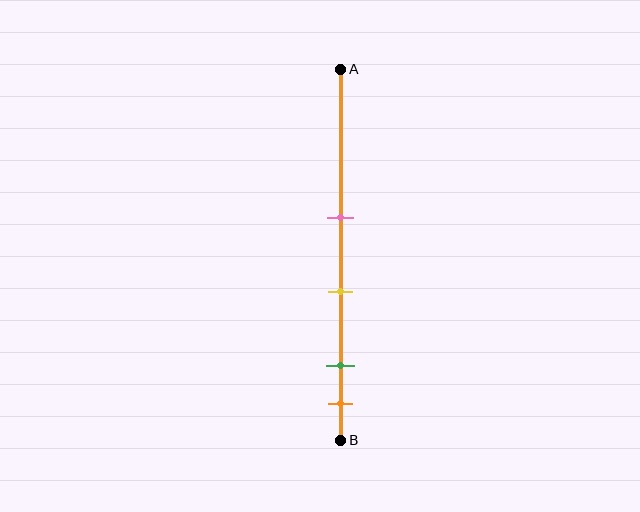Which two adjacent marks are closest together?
The green and orange marks are the closest adjacent pair.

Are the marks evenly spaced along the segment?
No, the marks are not evenly spaced.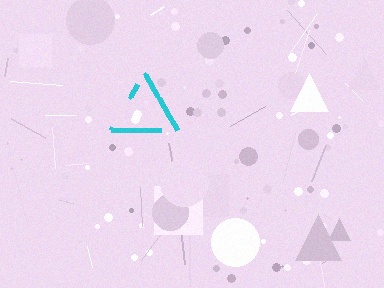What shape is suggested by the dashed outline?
The dashed outline suggests a triangle.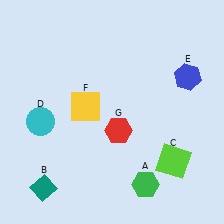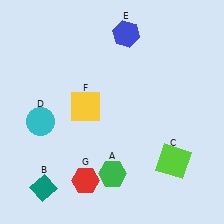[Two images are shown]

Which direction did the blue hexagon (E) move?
The blue hexagon (E) moved left.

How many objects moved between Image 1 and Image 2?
3 objects moved between the two images.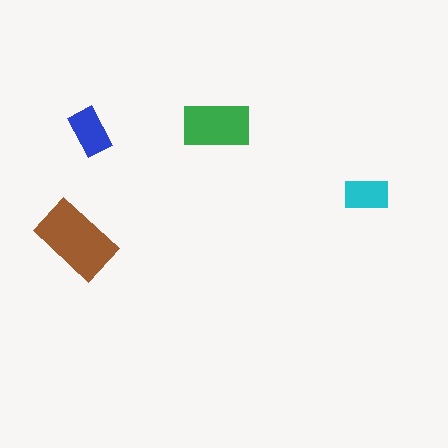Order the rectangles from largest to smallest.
the brown one, the green one, the blue one, the cyan one.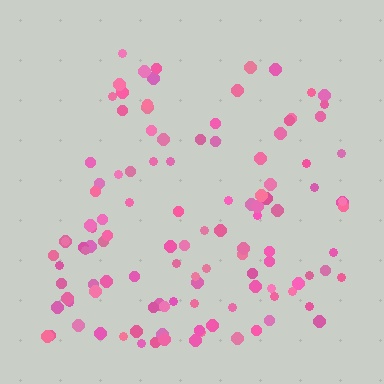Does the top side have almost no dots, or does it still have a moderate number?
Still a moderate number, just noticeably fewer than the bottom.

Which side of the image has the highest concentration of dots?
The bottom.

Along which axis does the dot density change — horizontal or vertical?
Vertical.